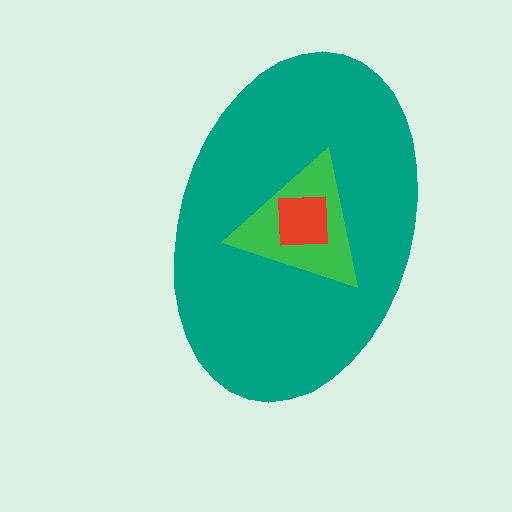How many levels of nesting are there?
3.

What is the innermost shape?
The red square.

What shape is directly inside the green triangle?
The red square.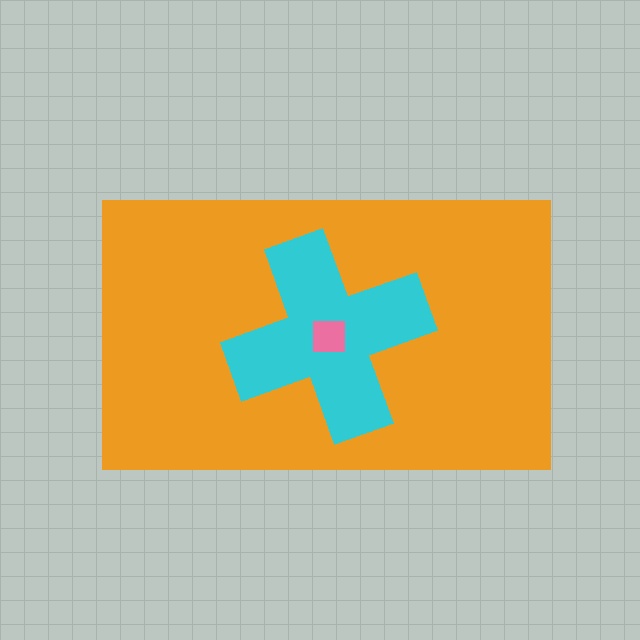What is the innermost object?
The pink square.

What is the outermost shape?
The orange rectangle.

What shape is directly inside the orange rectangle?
The cyan cross.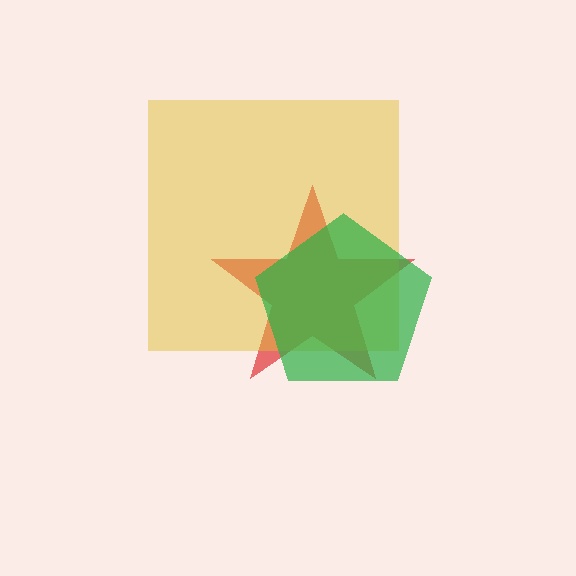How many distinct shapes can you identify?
There are 3 distinct shapes: a red star, a yellow square, a green pentagon.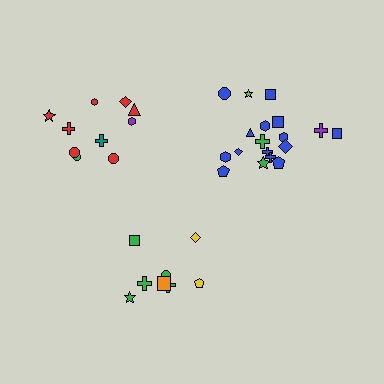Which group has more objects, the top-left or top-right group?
The top-right group.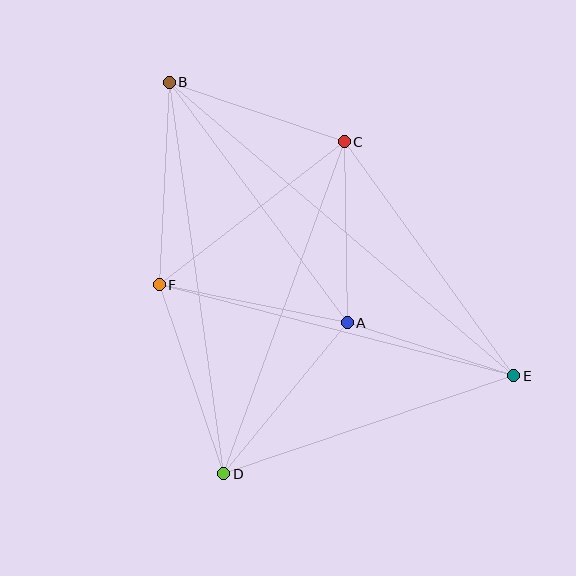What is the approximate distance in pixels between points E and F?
The distance between E and F is approximately 366 pixels.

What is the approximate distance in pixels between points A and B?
The distance between A and B is approximately 299 pixels.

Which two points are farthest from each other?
Points B and E are farthest from each other.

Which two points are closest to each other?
Points A and E are closest to each other.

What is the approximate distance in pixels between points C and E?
The distance between C and E is approximately 289 pixels.